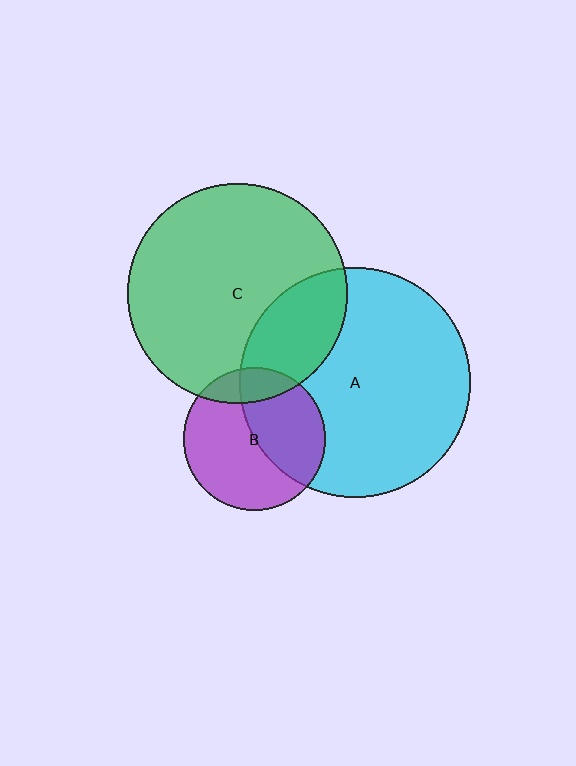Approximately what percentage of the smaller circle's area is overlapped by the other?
Approximately 45%.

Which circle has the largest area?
Circle A (cyan).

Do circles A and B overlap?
Yes.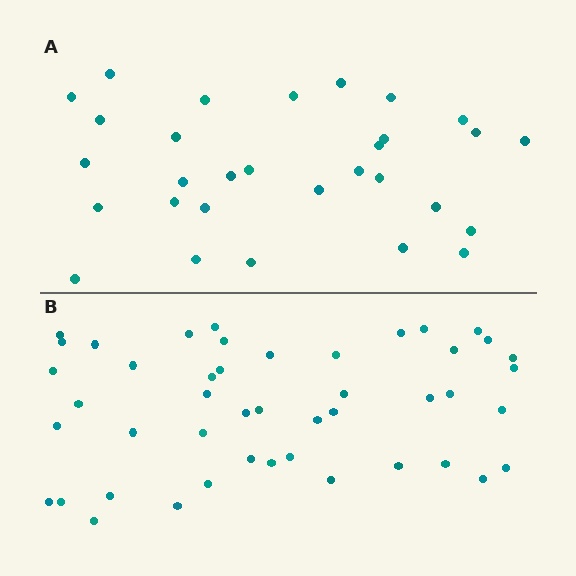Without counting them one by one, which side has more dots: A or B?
Region B (the bottom region) has more dots.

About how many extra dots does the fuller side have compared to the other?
Region B has approximately 15 more dots than region A.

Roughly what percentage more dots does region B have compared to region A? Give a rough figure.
About 55% more.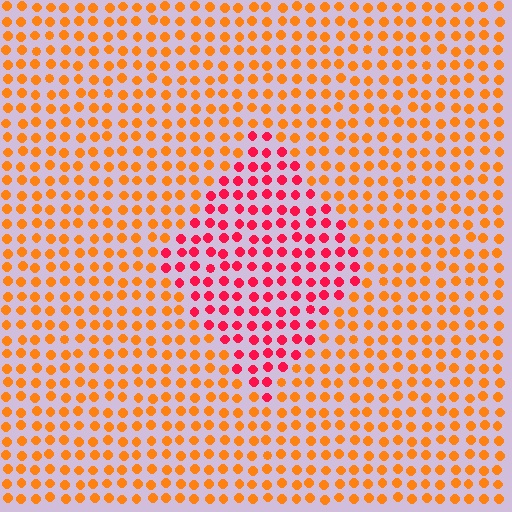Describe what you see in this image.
The image is filled with small orange elements in a uniform arrangement. A diamond-shaped region is visible where the elements are tinted to a slightly different hue, forming a subtle color boundary.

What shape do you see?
I see a diamond.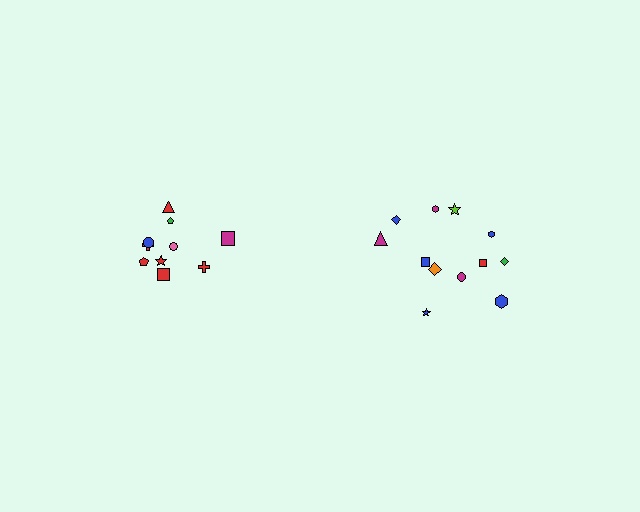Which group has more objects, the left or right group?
The right group.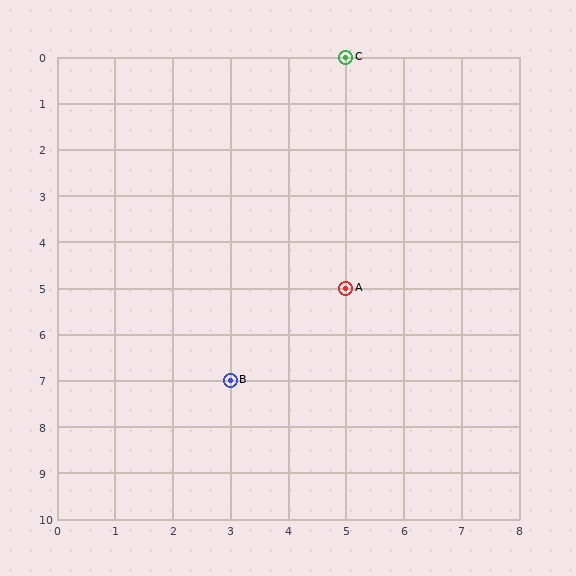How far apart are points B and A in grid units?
Points B and A are 2 columns and 2 rows apart (about 2.8 grid units diagonally).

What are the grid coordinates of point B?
Point B is at grid coordinates (3, 7).